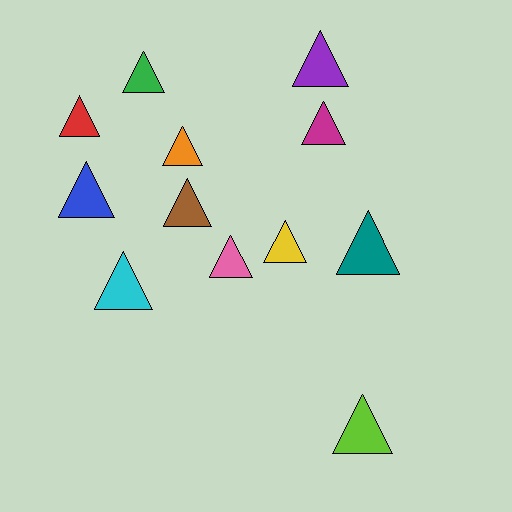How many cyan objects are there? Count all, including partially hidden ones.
There is 1 cyan object.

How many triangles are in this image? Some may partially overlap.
There are 12 triangles.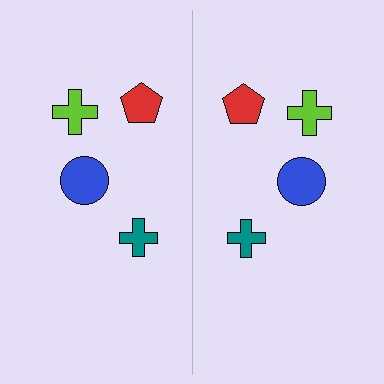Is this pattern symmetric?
Yes, this pattern has bilateral (reflection) symmetry.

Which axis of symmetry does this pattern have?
The pattern has a vertical axis of symmetry running through the center of the image.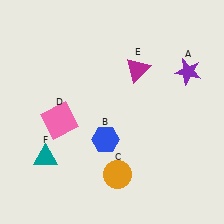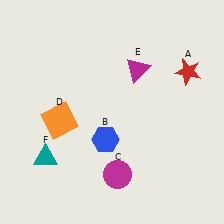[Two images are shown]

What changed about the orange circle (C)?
In Image 1, C is orange. In Image 2, it changed to magenta.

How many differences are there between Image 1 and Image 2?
There are 3 differences between the two images.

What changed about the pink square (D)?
In Image 1, D is pink. In Image 2, it changed to orange.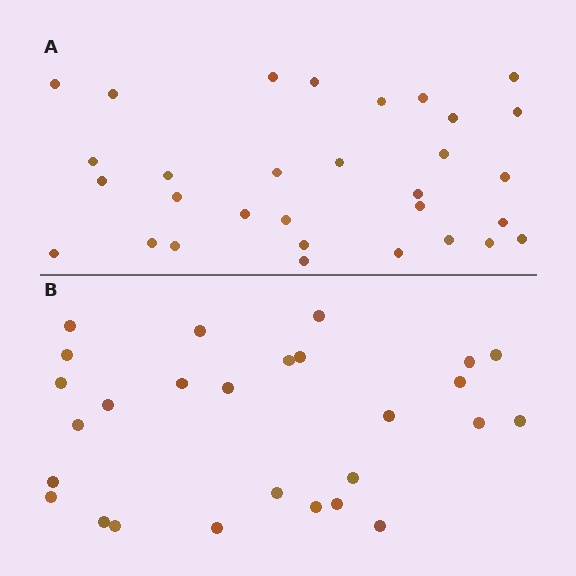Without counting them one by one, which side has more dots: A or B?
Region A (the top region) has more dots.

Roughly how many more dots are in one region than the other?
Region A has about 4 more dots than region B.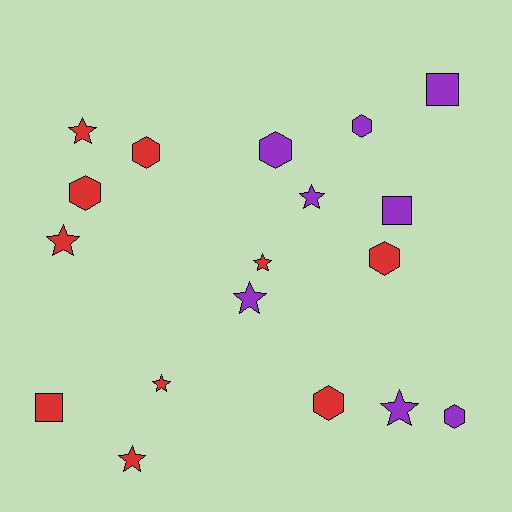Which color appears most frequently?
Red, with 10 objects.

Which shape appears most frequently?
Star, with 8 objects.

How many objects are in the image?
There are 18 objects.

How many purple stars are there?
There are 3 purple stars.